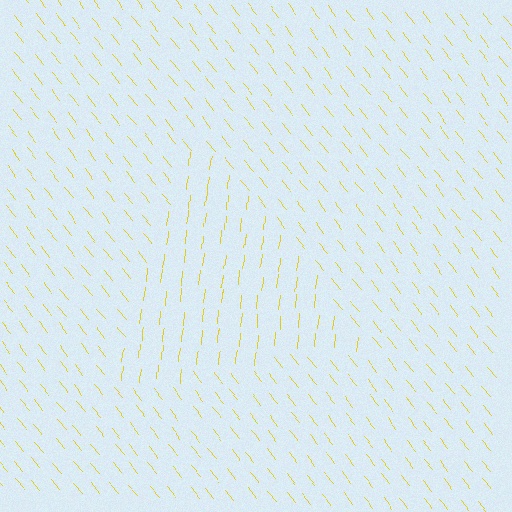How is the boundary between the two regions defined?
The boundary is defined purely by a change in line orientation (approximately 45 degrees difference). All lines are the same color and thickness.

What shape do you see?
I see a triangle.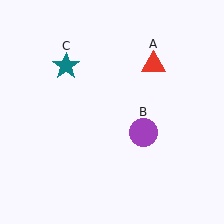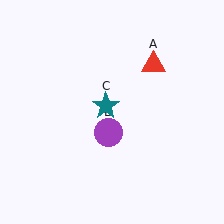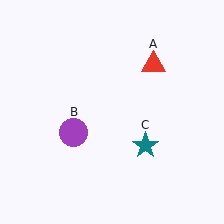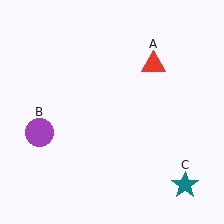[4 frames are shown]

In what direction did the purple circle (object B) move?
The purple circle (object B) moved left.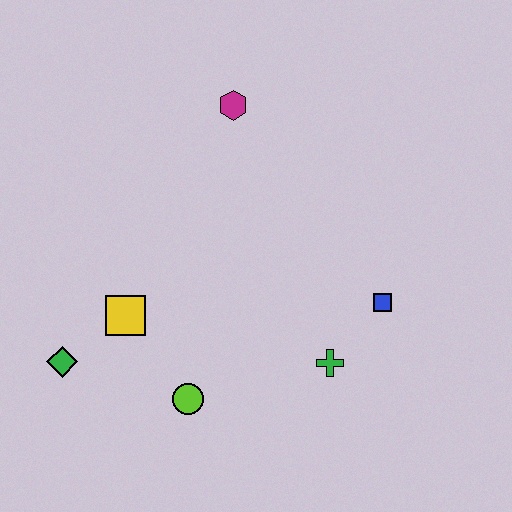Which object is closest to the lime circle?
The yellow square is closest to the lime circle.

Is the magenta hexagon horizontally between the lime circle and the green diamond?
No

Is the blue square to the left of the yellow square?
No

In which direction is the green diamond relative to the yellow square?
The green diamond is to the left of the yellow square.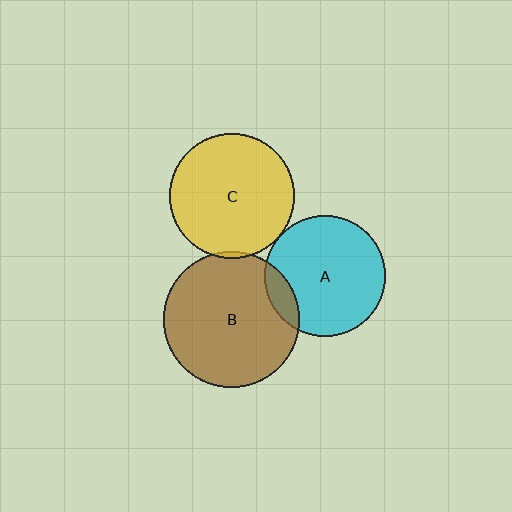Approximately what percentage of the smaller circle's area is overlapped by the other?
Approximately 5%.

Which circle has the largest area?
Circle B (brown).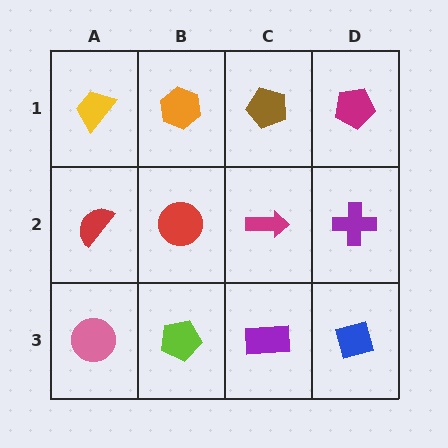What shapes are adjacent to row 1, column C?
A magenta arrow (row 2, column C), an orange hexagon (row 1, column B), a magenta pentagon (row 1, column D).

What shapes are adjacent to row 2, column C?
A brown pentagon (row 1, column C), a purple rectangle (row 3, column C), a red circle (row 2, column B), a purple cross (row 2, column D).